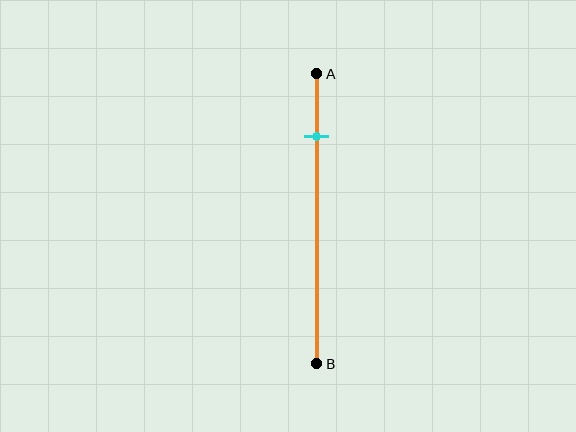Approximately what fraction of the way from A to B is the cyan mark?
The cyan mark is approximately 20% of the way from A to B.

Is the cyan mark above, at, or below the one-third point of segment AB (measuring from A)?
The cyan mark is above the one-third point of segment AB.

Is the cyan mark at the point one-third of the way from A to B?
No, the mark is at about 20% from A, not at the 33% one-third point.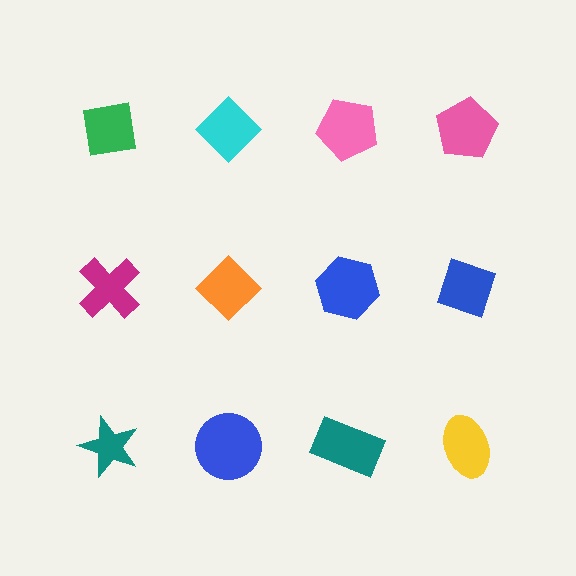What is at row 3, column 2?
A blue circle.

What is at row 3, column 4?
A yellow ellipse.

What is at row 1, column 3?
A pink pentagon.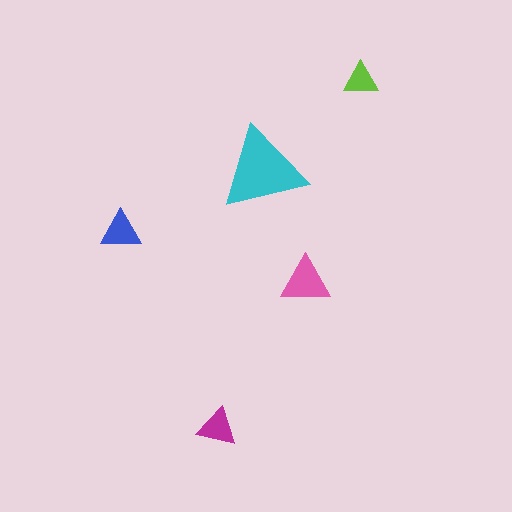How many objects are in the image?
There are 5 objects in the image.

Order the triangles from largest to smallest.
the cyan one, the pink one, the blue one, the magenta one, the lime one.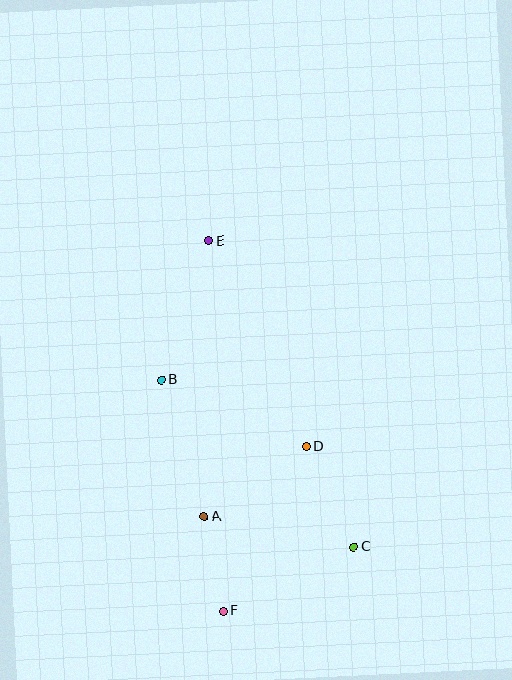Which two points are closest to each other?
Points A and F are closest to each other.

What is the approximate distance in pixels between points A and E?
The distance between A and E is approximately 276 pixels.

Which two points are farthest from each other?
Points E and F are farthest from each other.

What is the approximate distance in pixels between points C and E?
The distance between C and E is approximately 338 pixels.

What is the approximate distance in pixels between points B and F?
The distance between B and F is approximately 239 pixels.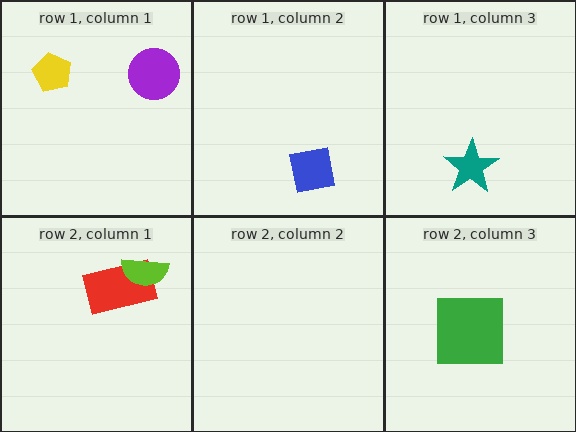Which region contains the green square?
The row 2, column 3 region.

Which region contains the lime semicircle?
The row 2, column 1 region.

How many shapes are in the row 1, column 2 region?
1.